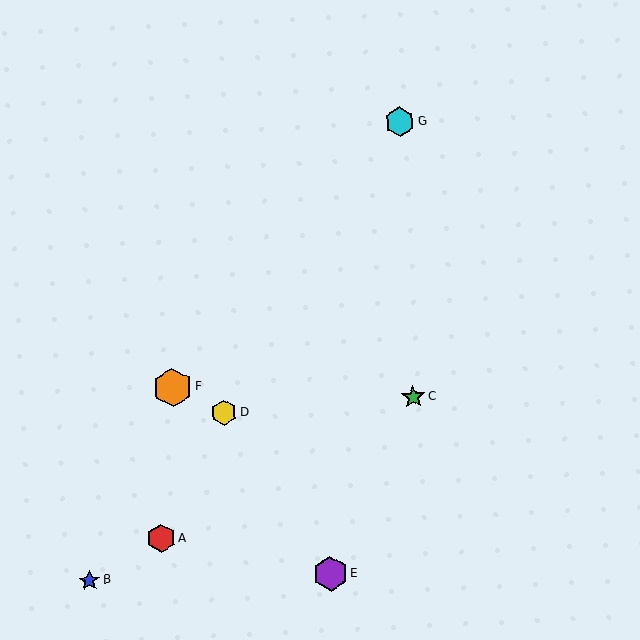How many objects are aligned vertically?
2 objects (C, G) are aligned vertically.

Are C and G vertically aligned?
Yes, both are at x≈413.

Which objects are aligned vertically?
Objects C, G are aligned vertically.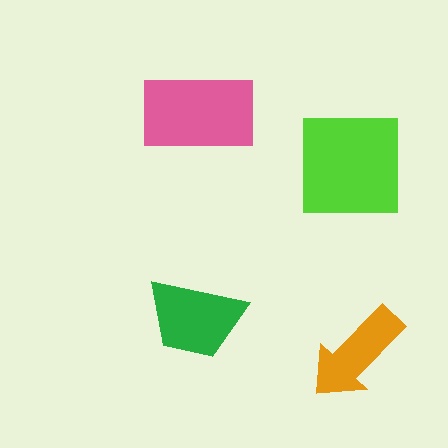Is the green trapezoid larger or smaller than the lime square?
Smaller.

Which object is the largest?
The lime square.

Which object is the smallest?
The orange arrow.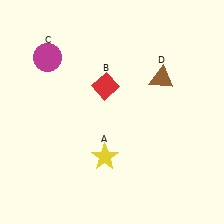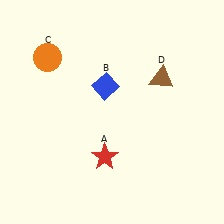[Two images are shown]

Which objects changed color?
A changed from yellow to red. B changed from red to blue. C changed from magenta to orange.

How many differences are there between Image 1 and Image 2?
There are 3 differences between the two images.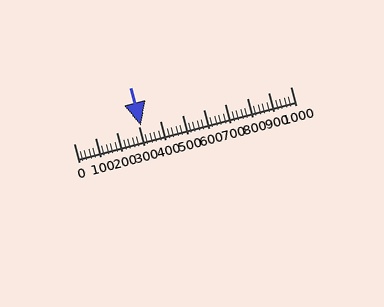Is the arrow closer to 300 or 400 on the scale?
The arrow is closer to 300.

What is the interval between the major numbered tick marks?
The major tick marks are spaced 100 units apart.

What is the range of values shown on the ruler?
The ruler shows values from 0 to 1000.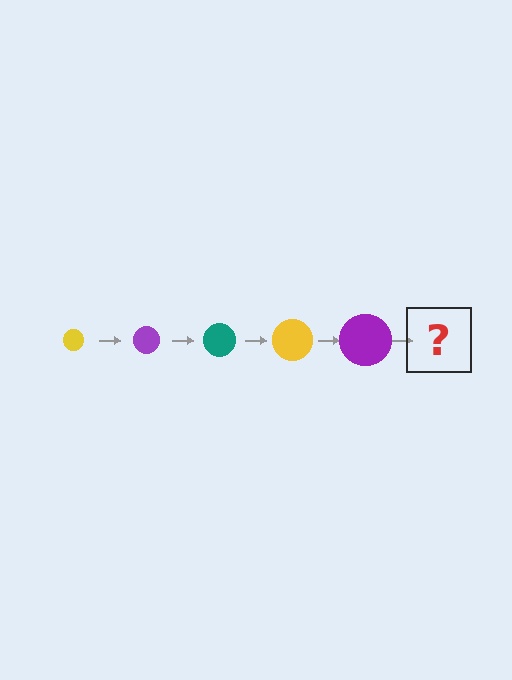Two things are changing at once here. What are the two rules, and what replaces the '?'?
The two rules are that the circle grows larger each step and the color cycles through yellow, purple, and teal. The '?' should be a teal circle, larger than the previous one.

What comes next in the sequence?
The next element should be a teal circle, larger than the previous one.